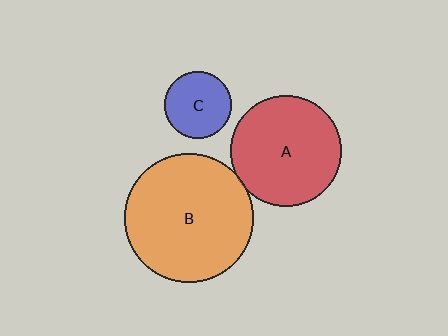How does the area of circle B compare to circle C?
Approximately 3.6 times.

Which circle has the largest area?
Circle B (orange).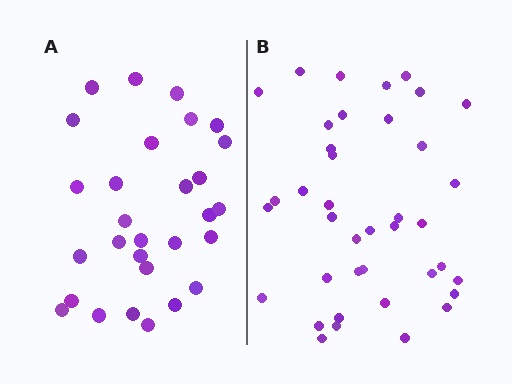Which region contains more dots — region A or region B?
Region B (the right region) has more dots.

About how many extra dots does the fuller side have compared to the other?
Region B has roughly 10 or so more dots than region A.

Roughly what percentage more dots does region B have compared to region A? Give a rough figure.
About 35% more.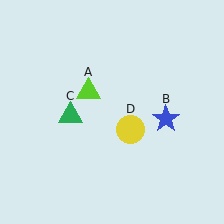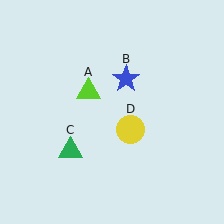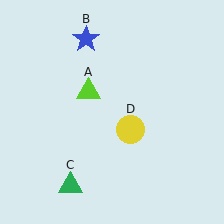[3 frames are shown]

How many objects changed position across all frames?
2 objects changed position: blue star (object B), green triangle (object C).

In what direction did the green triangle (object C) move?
The green triangle (object C) moved down.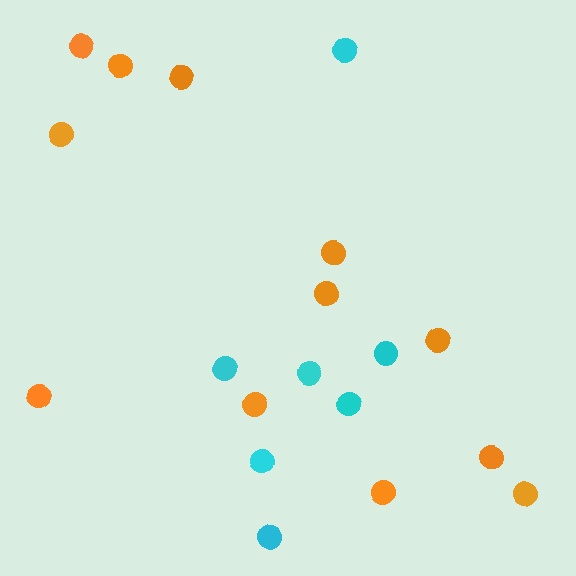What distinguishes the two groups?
There are 2 groups: one group of orange circles (12) and one group of cyan circles (7).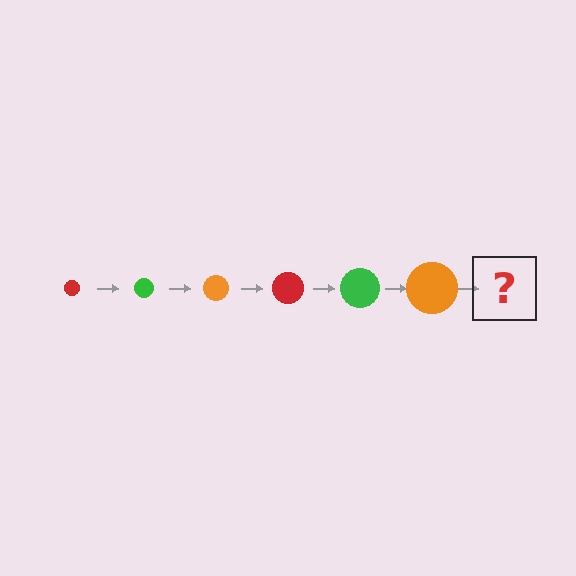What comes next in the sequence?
The next element should be a red circle, larger than the previous one.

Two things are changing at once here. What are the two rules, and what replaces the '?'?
The two rules are that the circle grows larger each step and the color cycles through red, green, and orange. The '?' should be a red circle, larger than the previous one.